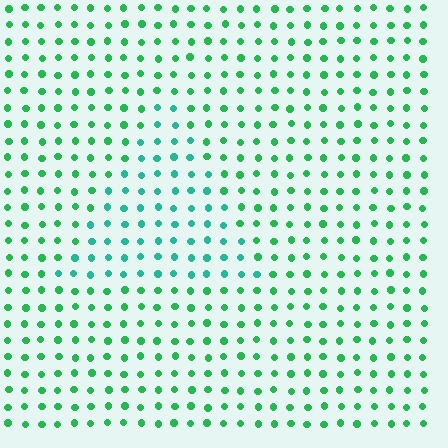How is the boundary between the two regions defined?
The boundary is defined purely by a slight shift in hue (about 28 degrees). Spacing, size, and orientation are identical on both sides.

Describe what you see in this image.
The image is filled with small green elements in a uniform arrangement. A triangle-shaped region is visible where the elements are tinted to a slightly different hue, forming a subtle color boundary.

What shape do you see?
I see a triangle.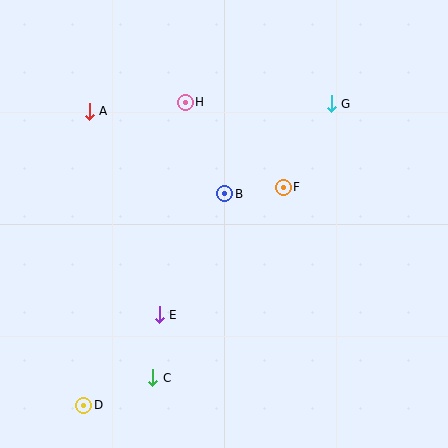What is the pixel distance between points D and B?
The distance between D and B is 254 pixels.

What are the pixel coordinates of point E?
Point E is at (159, 315).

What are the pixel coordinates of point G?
Point G is at (331, 104).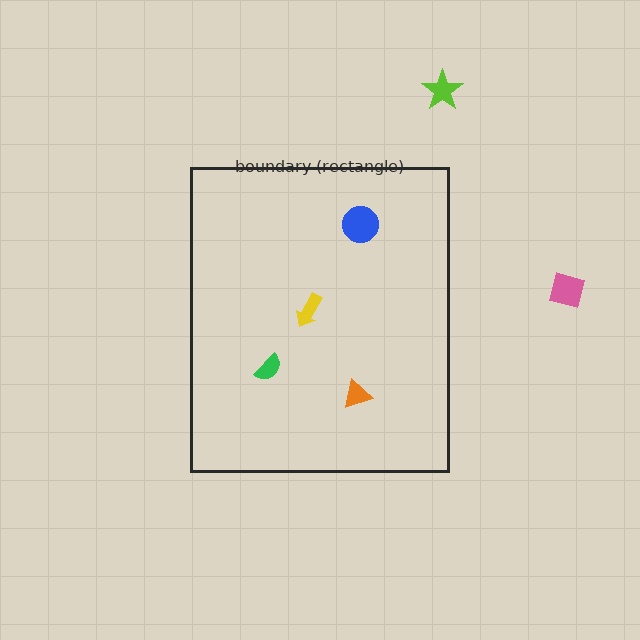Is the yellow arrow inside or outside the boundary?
Inside.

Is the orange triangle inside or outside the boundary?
Inside.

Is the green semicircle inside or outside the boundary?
Inside.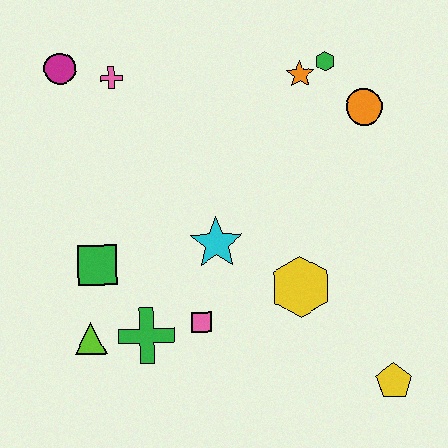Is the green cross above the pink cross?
No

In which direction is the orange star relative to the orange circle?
The orange star is to the left of the orange circle.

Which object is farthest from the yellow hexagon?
The magenta circle is farthest from the yellow hexagon.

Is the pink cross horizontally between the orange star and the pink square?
No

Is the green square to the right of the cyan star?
No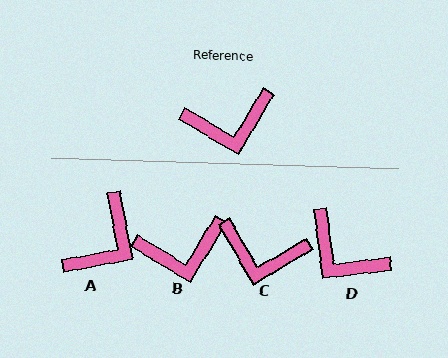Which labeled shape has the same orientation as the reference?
B.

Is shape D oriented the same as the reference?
No, it is off by about 52 degrees.